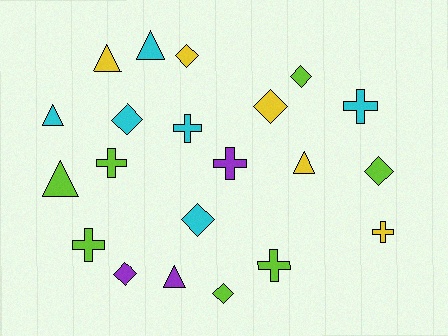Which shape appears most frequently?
Diamond, with 8 objects.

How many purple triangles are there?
There is 1 purple triangle.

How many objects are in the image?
There are 21 objects.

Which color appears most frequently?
Lime, with 7 objects.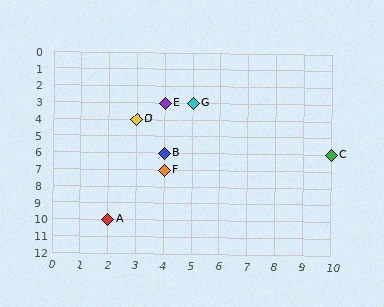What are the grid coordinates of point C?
Point C is at grid coordinates (10, 6).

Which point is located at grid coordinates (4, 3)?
Point E is at (4, 3).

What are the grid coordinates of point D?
Point D is at grid coordinates (3, 4).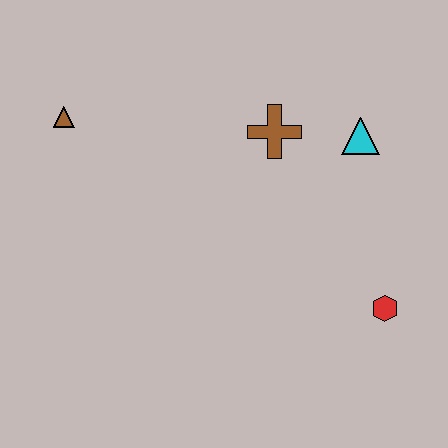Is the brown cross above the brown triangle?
No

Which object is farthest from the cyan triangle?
The brown triangle is farthest from the cyan triangle.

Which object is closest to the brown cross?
The cyan triangle is closest to the brown cross.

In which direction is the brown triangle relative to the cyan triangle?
The brown triangle is to the left of the cyan triangle.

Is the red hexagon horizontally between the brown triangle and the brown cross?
No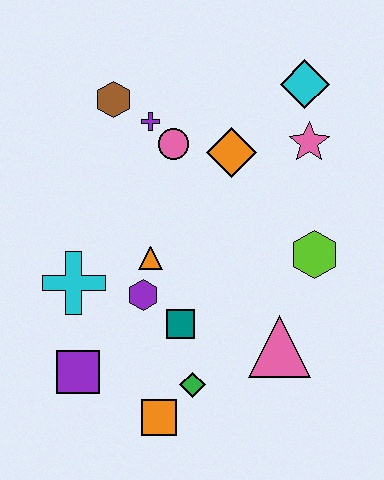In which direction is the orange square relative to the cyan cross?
The orange square is below the cyan cross.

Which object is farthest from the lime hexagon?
The purple square is farthest from the lime hexagon.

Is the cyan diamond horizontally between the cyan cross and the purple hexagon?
No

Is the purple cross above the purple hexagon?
Yes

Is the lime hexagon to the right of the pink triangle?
Yes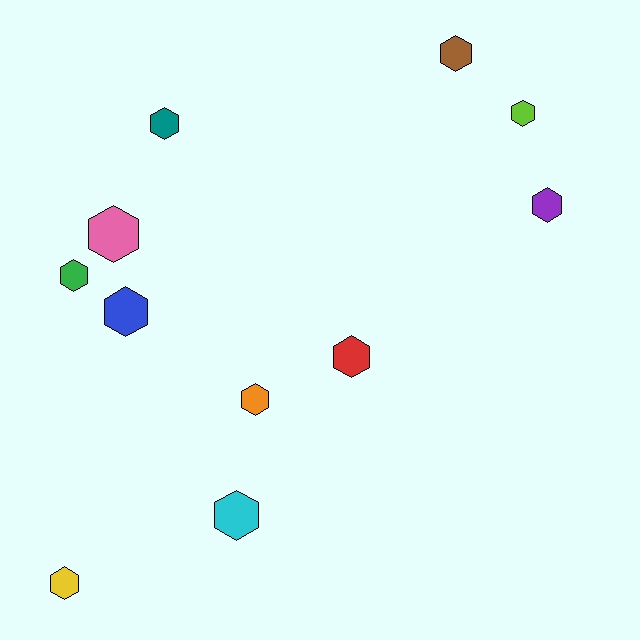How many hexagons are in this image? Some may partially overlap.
There are 11 hexagons.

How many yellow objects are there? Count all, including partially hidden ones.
There is 1 yellow object.